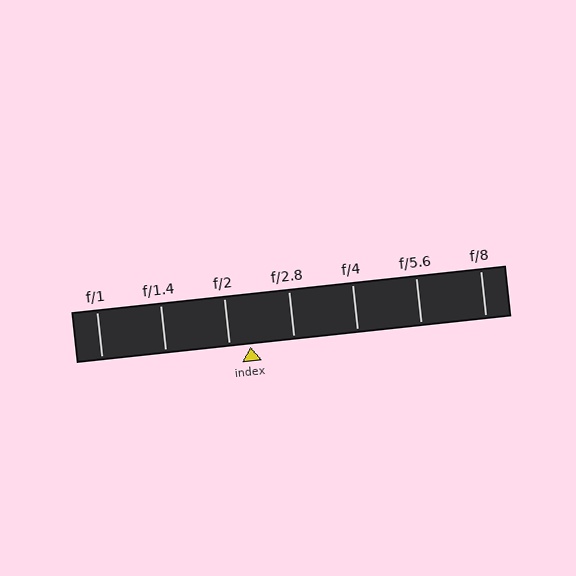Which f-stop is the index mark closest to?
The index mark is closest to f/2.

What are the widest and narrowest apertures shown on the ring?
The widest aperture shown is f/1 and the narrowest is f/8.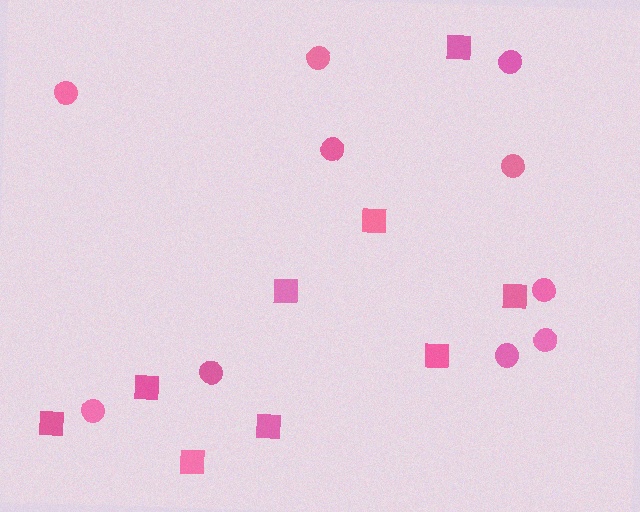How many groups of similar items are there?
There are 2 groups: one group of circles (10) and one group of squares (9).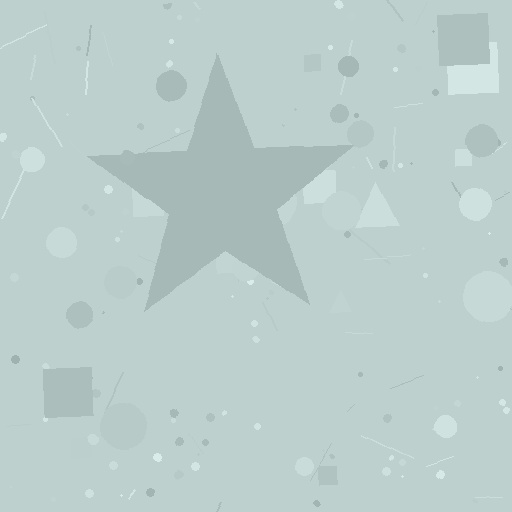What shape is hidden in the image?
A star is hidden in the image.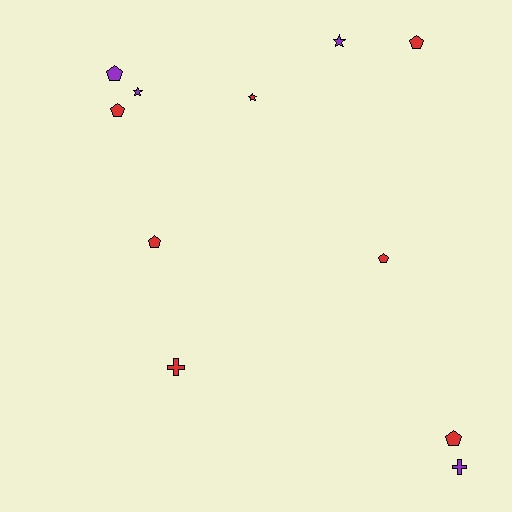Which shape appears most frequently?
Pentagon, with 6 objects.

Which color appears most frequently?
Red, with 7 objects.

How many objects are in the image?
There are 11 objects.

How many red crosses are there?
There is 1 red cross.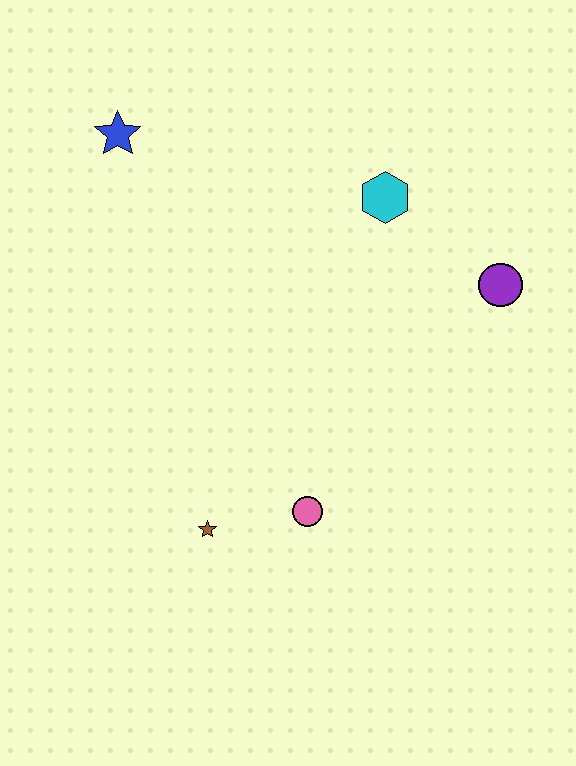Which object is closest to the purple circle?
The cyan hexagon is closest to the purple circle.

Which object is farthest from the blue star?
The pink circle is farthest from the blue star.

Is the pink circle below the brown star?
No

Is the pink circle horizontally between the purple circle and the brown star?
Yes